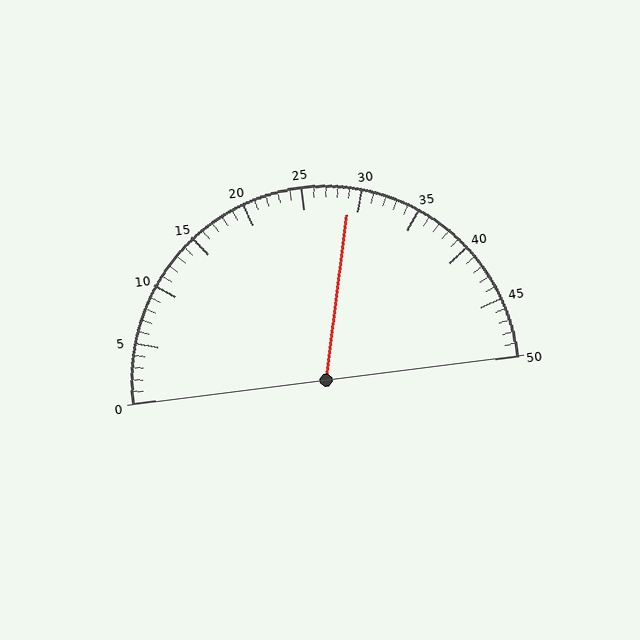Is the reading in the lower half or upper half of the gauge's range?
The reading is in the upper half of the range (0 to 50).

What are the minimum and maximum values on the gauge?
The gauge ranges from 0 to 50.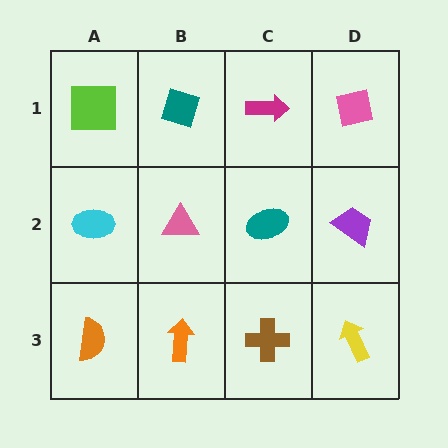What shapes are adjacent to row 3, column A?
A cyan ellipse (row 2, column A), an orange arrow (row 3, column B).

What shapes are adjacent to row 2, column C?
A magenta arrow (row 1, column C), a brown cross (row 3, column C), a pink triangle (row 2, column B), a purple trapezoid (row 2, column D).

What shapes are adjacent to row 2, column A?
A lime square (row 1, column A), an orange semicircle (row 3, column A), a pink triangle (row 2, column B).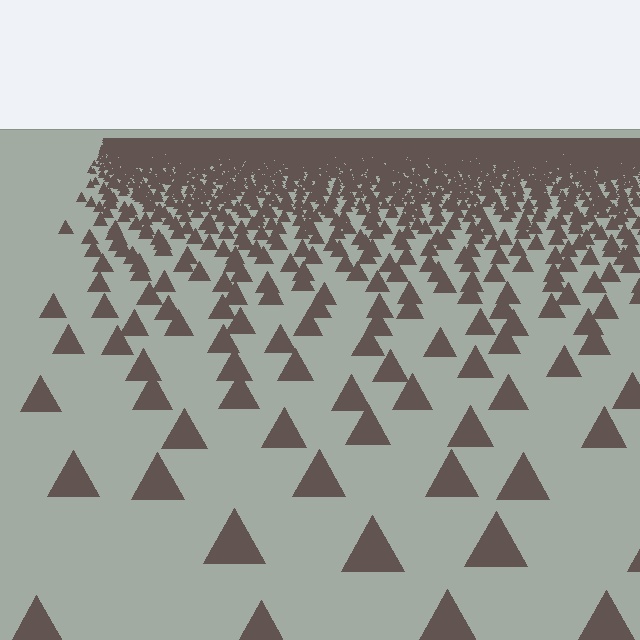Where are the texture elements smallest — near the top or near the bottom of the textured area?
Near the top.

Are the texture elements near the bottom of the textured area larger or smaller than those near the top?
Larger. Near the bottom, elements are closer to the viewer and appear at a bigger on-screen size.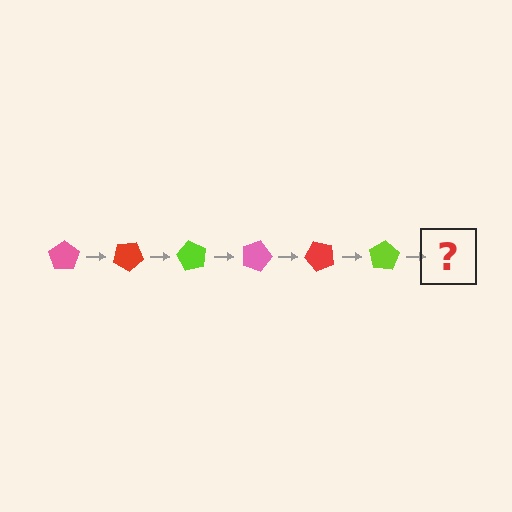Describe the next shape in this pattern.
It should be a pink pentagon, rotated 180 degrees from the start.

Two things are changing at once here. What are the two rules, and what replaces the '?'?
The two rules are that it rotates 30 degrees each step and the color cycles through pink, red, and lime. The '?' should be a pink pentagon, rotated 180 degrees from the start.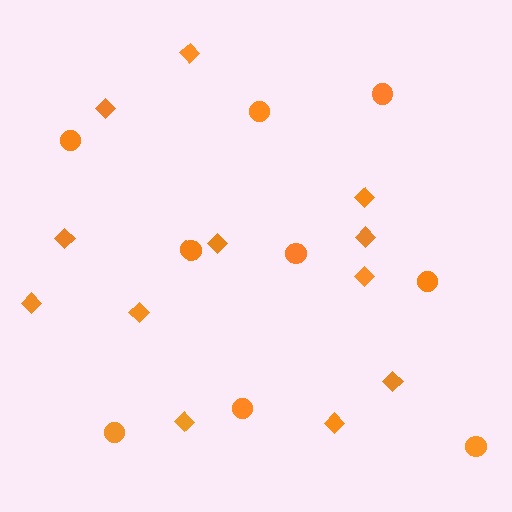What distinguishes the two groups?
There are 2 groups: one group of circles (9) and one group of diamonds (12).